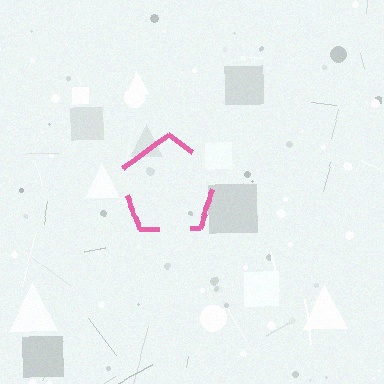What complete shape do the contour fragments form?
The contour fragments form a pentagon.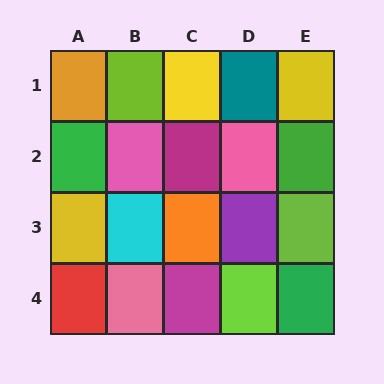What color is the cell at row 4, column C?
Magenta.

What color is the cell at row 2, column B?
Pink.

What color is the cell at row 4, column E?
Green.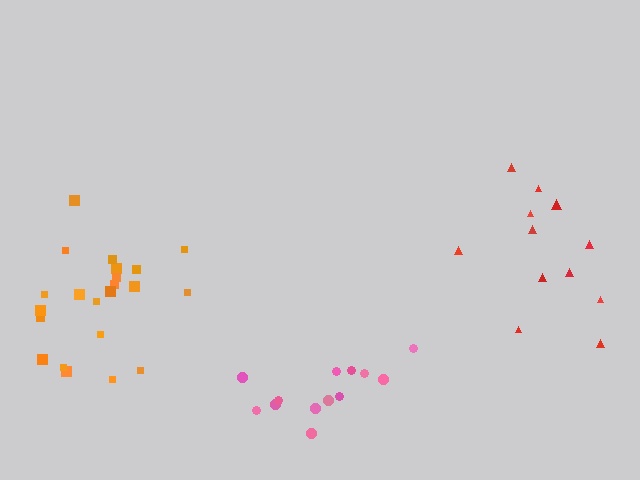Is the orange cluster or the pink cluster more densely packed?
Pink.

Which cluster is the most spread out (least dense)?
Red.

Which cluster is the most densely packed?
Pink.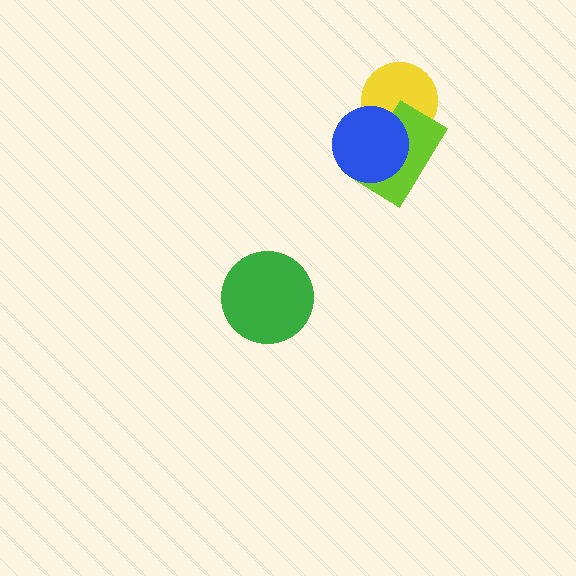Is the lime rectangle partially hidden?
Yes, it is partially covered by another shape.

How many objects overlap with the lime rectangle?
2 objects overlap with the lime rectangle.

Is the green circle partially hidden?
No, no other shape covers it.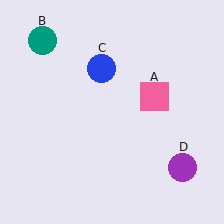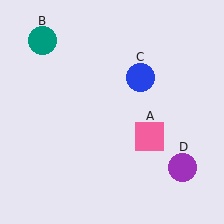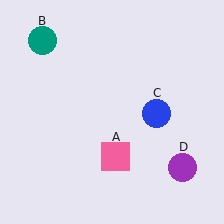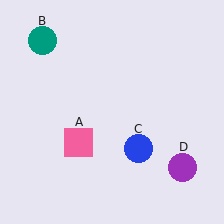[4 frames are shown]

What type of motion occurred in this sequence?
The pink square (object A), blue circle (object C) rotated clockwise around the center of the scene.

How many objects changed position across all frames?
2 objects changed position: pink square (object A), blue circle (object C).